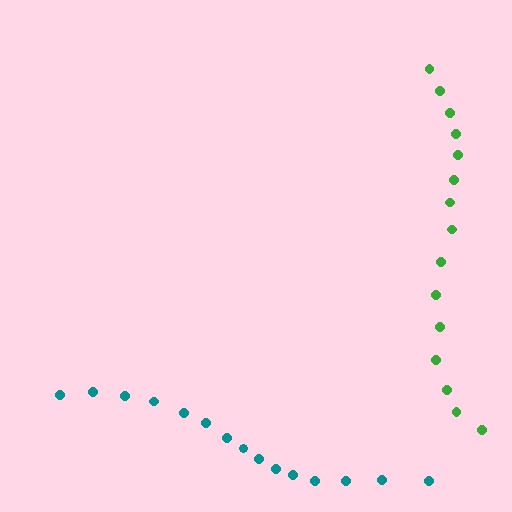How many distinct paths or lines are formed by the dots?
There are 2 distinct paths.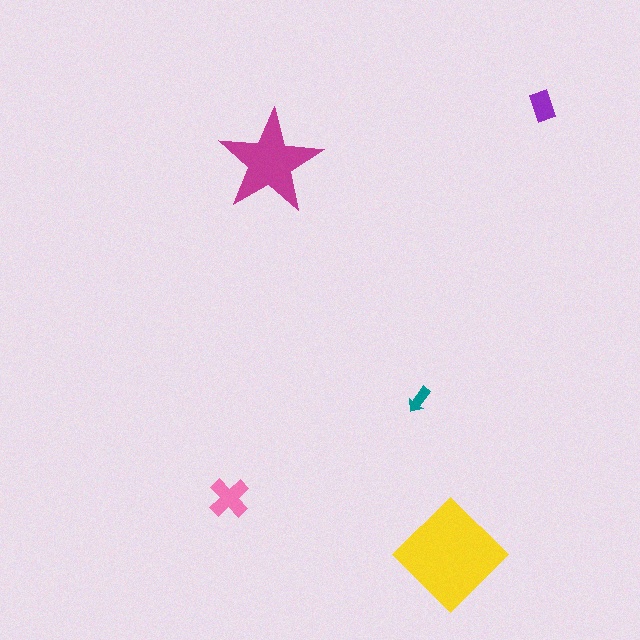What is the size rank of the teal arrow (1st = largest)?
5th.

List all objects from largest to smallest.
The yellow diamond, the magenta star, the pink cross, the purple rectangle, the teal arrow.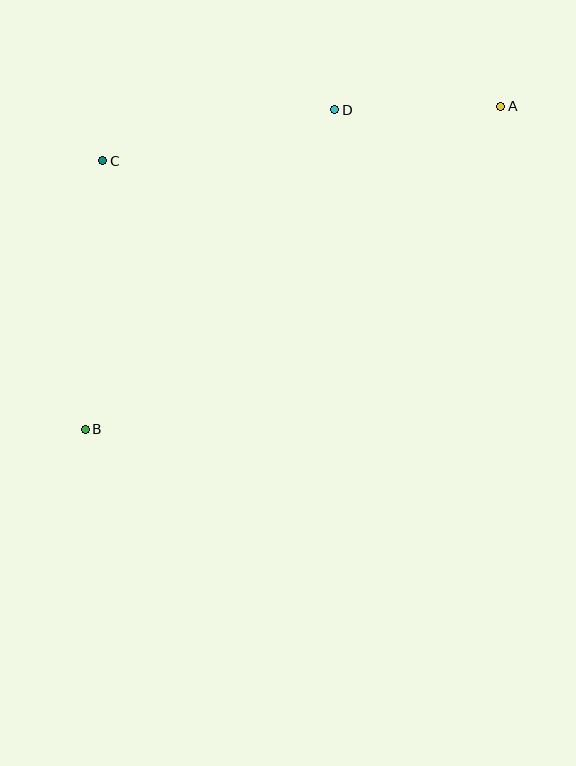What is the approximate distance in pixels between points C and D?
The distance between C and D is approximately 237 pixels.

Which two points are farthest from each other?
Points A and B are farthest from each other.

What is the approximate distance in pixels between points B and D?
The distance between B and D is approximately 405 pixels.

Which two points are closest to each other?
Points A and D are closest to each other.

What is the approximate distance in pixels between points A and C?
The distance between A and C is approximately 401 pixels.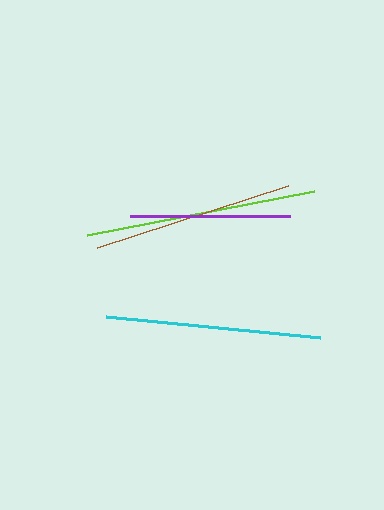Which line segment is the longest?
The lime line is the longest at approximately 231 pixels.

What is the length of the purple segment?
The purple segment is approximately 160 pixels long.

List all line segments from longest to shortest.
From longest to shortest: lime, cyan, brown, purple.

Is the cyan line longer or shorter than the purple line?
The cyan line is longer than the purple line.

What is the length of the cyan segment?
The cyan segment is approximately 216 pixels long.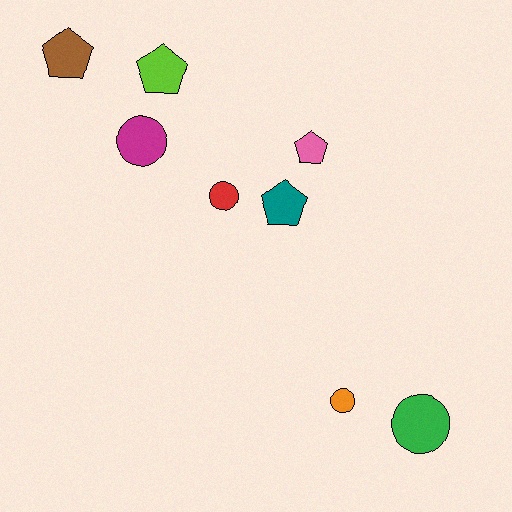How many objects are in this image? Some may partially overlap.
There are 8 objects.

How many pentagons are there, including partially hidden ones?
There are 4 pentagons.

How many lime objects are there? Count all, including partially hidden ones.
There is 1 lime object.